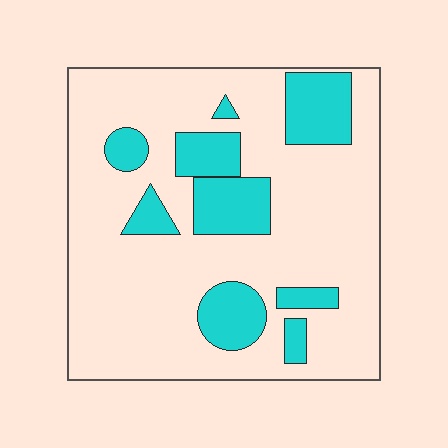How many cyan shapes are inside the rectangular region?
9.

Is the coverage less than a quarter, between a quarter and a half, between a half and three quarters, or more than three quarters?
Less than a quarter.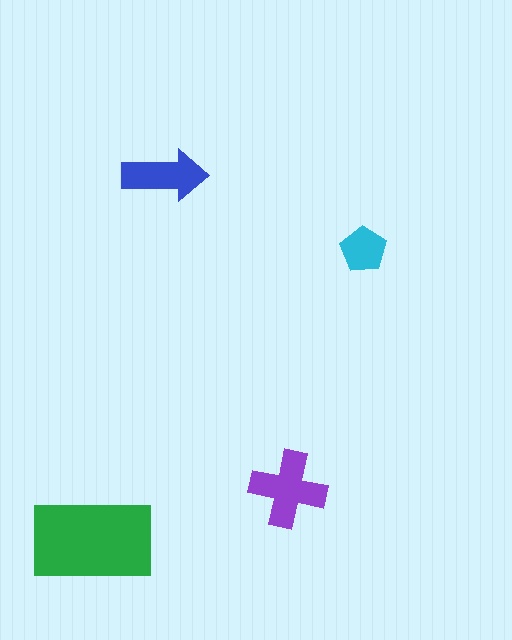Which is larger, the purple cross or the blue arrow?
The purple cross.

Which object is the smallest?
The cyan pentagon.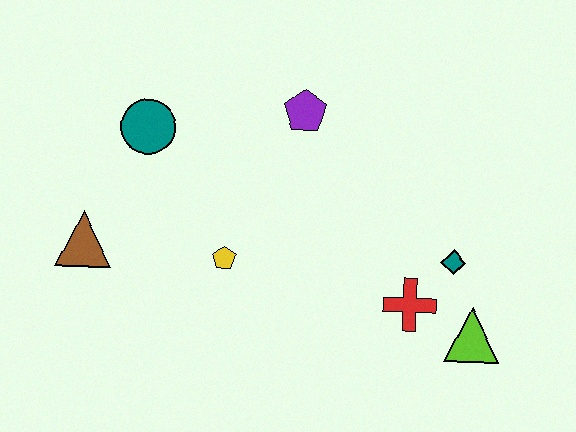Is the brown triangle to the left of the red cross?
Yes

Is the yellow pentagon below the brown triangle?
Yes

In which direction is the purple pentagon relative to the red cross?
The purple pentagon is above the red cross.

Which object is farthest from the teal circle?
The lime triangle is farthest from the teal circle.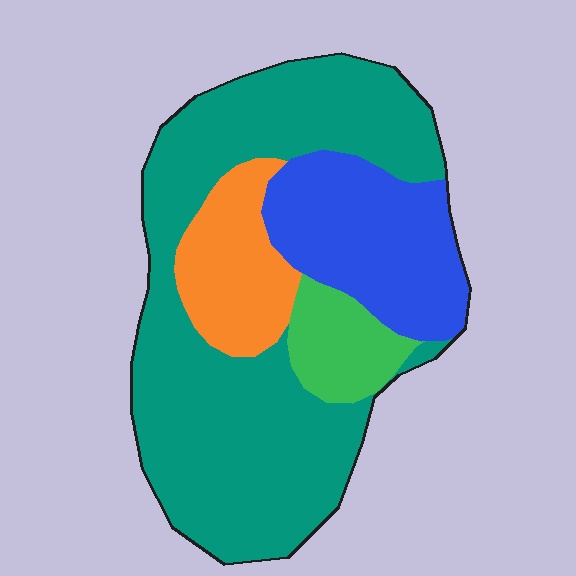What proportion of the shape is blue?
Blue takes up between a sixth and a third of the shape.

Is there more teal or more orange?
Teal.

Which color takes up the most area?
Teal, at roughly 60%.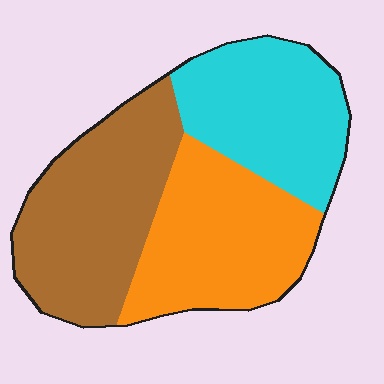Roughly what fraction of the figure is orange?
Orange covers 33% of the figure.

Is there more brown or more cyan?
Brown.